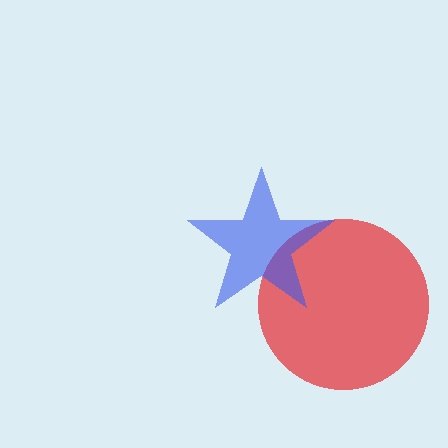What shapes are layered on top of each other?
The layered shapes are: a red circle, a blue star.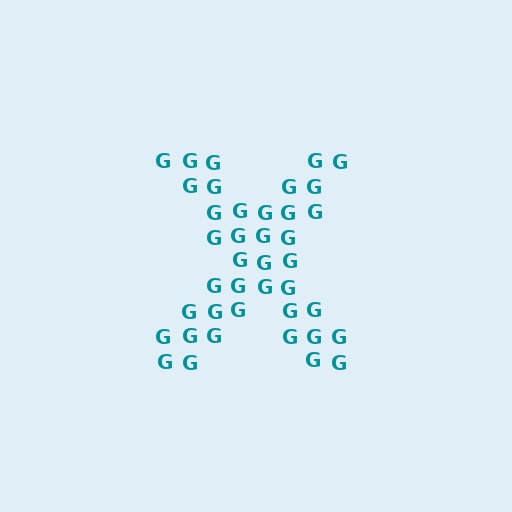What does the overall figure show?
The overall figure shows the letter X.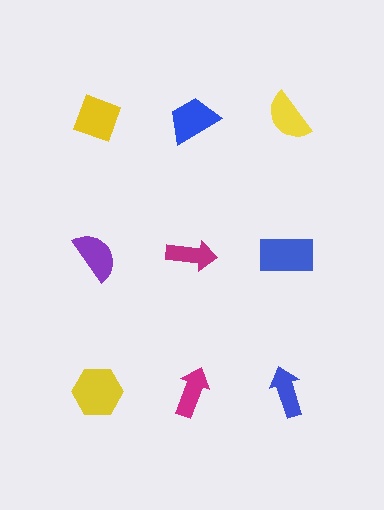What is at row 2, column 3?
A blue rectangle.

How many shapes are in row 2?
3 shapes.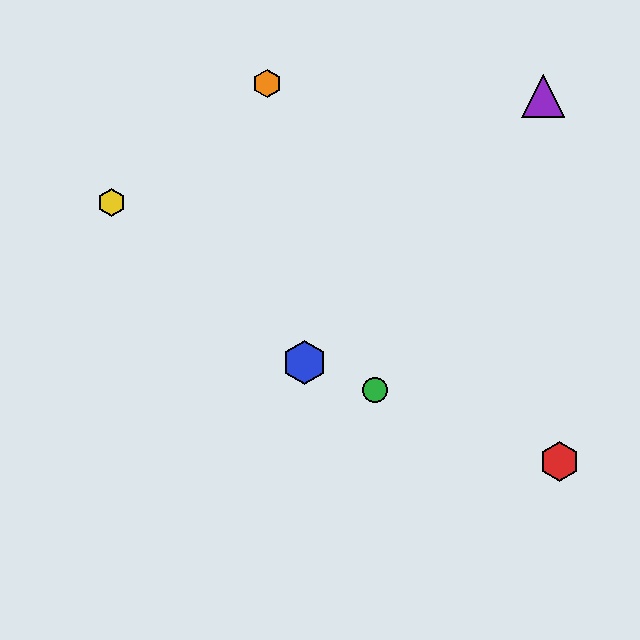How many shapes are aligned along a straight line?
3 shapes (the red hexagon, the blue hexagon, the green circle) are aligned along a straight line.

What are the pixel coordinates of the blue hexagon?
The blue hexagon is at (304, 362).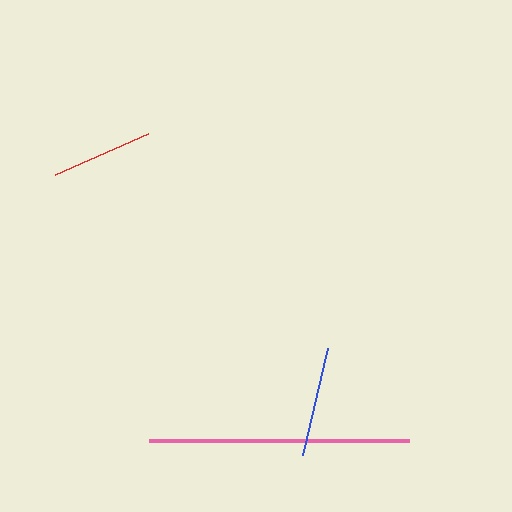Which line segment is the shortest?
The red line is the shortest at approximately 102 pixels.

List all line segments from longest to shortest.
From longest to shortest: pink, blue, red.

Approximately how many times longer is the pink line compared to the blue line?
The pink line is approximately 2.4 times the length of the blue line.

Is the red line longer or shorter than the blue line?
The blue line is longer than the red line.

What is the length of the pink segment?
The pink segment is approximately 260 pixels long.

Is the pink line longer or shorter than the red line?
The pink line is longer than the red line.